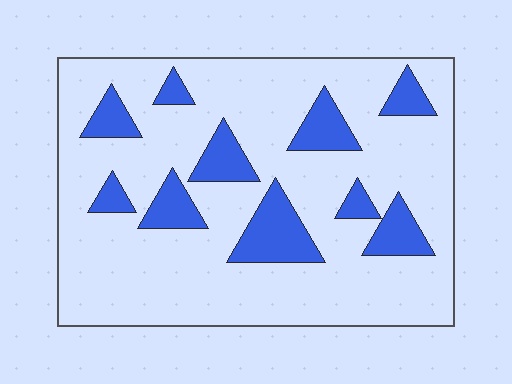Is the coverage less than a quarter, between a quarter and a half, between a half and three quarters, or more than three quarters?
Less than a quarter.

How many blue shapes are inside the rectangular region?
10.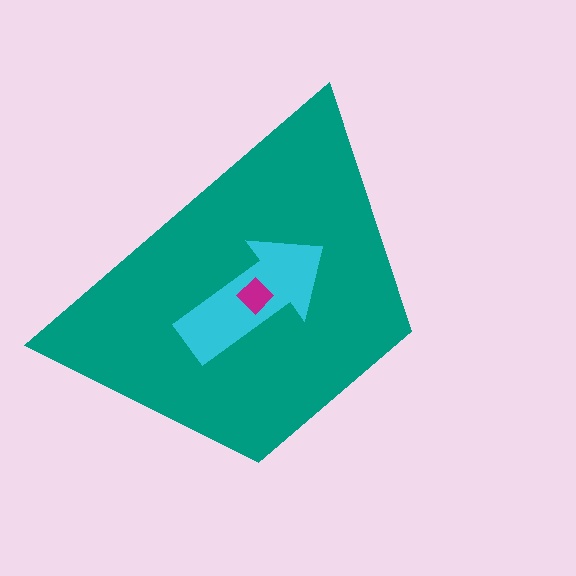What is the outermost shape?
The teal trapezoid.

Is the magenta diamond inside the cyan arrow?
Yes.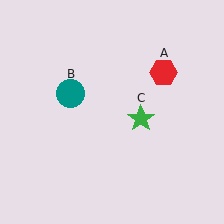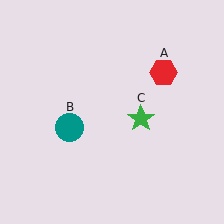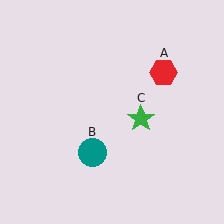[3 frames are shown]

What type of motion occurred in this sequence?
The teal circle (object B) rotated counterclockwise around the center of the scene.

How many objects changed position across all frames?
1 object changed position: teal circle (object B).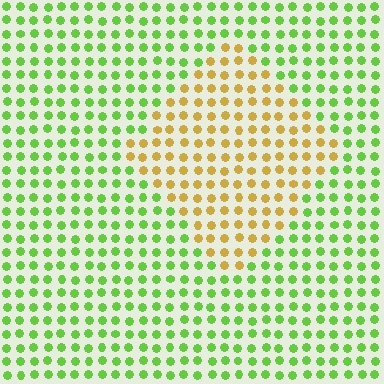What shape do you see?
I see a diamond.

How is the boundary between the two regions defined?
The boundary is defined purely by a slight shift in hue (about 59 degrees). Spacing, size, and orientation are identical on both sides.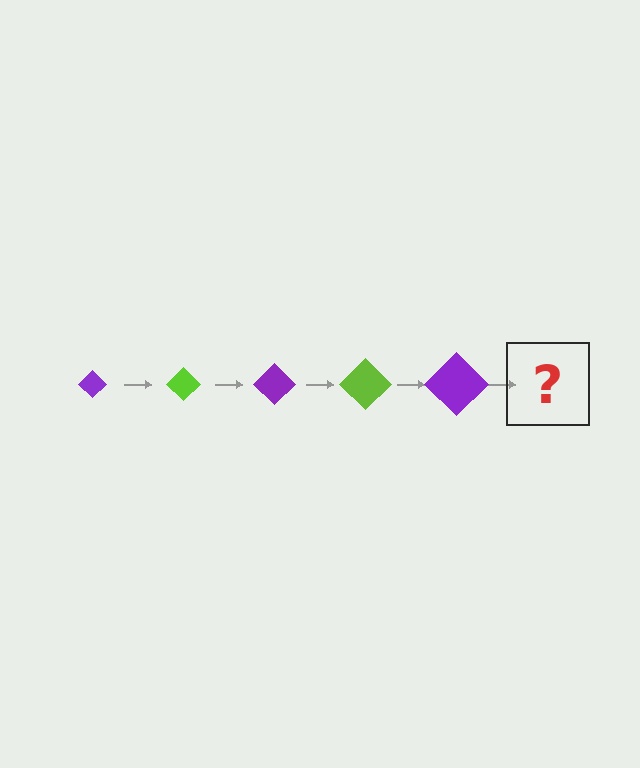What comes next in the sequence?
The next element should be a lime diamond, larger than the previous one.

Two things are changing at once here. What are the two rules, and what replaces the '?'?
The two rules are that the diamond grows larger each step and the color cycles through purple and lime. The '?' should be a lime diamond, larger than the previous one.